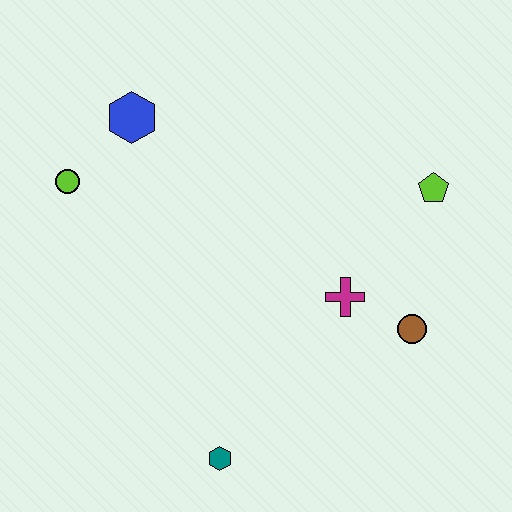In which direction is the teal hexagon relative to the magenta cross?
The teal hexagon is below the magenta cross.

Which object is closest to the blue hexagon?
The lime circle is closest to the blue hexagon.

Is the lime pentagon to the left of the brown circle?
No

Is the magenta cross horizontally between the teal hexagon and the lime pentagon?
Yes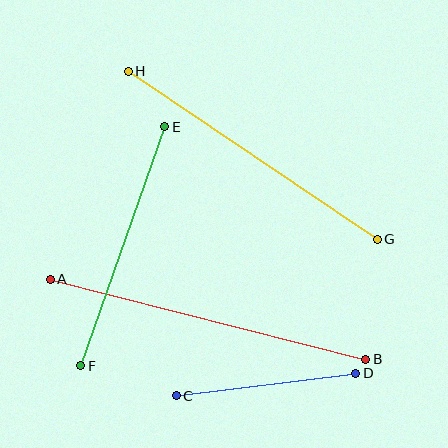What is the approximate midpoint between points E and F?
The midpoint is at approximately (123, 246) pixels.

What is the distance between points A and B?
The distance is approximately 326 pixels.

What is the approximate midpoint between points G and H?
The midpoint is at approximately (253, 155) pixels.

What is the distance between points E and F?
The distance is approximately 253 pixels.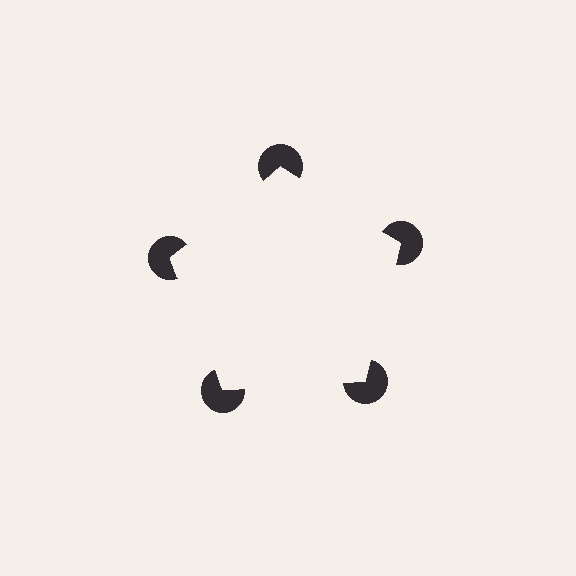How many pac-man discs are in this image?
There are 5 — one at each vertex of the illusory pentagon.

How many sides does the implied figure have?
5 sides.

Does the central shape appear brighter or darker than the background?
It typically appears slightly brighter than the background, even though no actual brightness change is drawn.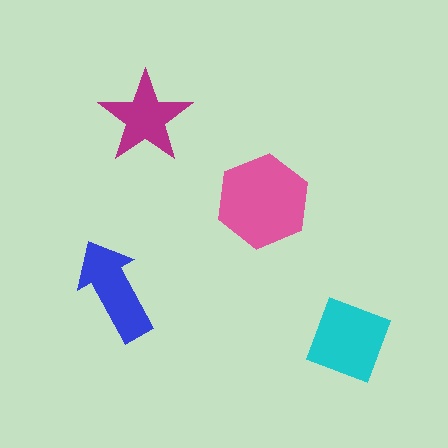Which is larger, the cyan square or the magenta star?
The cyan square.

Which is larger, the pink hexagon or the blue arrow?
The pink hexagon.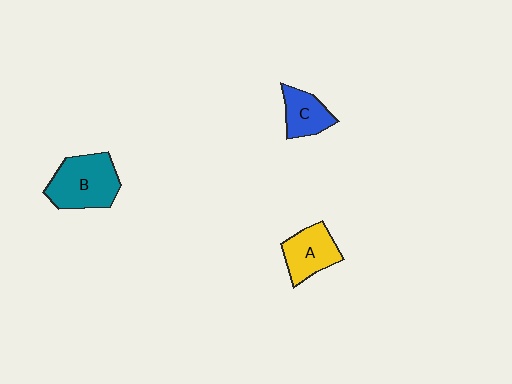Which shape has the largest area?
Shape B (teal).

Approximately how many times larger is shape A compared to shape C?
Approximately 1.2 times.